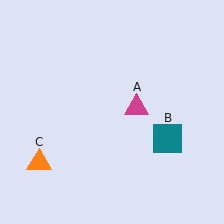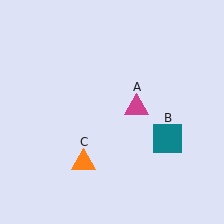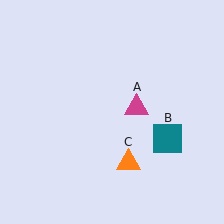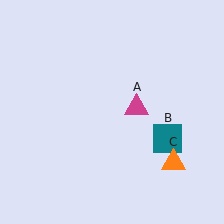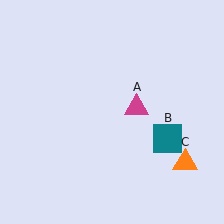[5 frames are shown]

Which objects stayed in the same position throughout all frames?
Magenta triangle (object A) and teal square (object B) remained stationary.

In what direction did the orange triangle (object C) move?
The orange triangle (object C) moved right.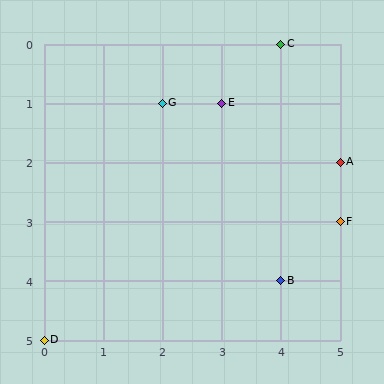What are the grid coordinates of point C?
Point C is at grid coordinates (4, 0).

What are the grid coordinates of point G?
Point G is at grid coordinates (2, 1).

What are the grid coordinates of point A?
Point A is at grid coordinates (5, 2).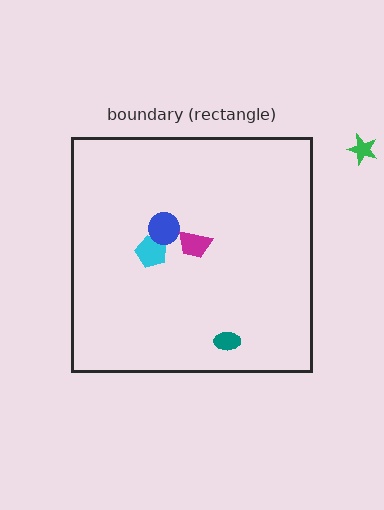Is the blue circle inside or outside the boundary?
Inside.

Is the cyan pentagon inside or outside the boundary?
Inside.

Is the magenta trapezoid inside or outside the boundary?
Inside.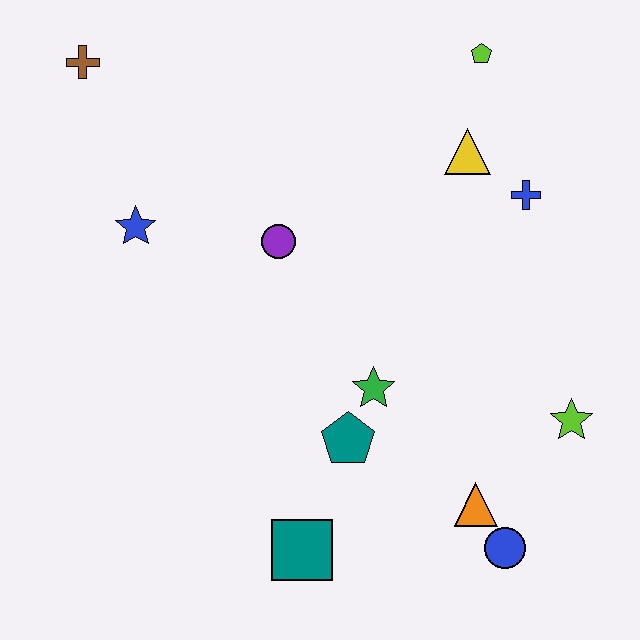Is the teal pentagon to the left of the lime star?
Yes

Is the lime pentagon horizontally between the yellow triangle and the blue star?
No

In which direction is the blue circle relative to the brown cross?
The blue circle is below the brown cross.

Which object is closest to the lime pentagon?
The yellow triangle is closest to the lime pentagon.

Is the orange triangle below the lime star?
Yes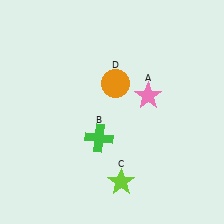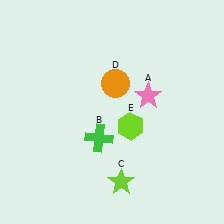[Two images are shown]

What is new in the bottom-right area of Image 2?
A lime hexagon (E) was added in the bottom-right area of Image 2.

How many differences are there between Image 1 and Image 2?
There is 1 difference between the two images.